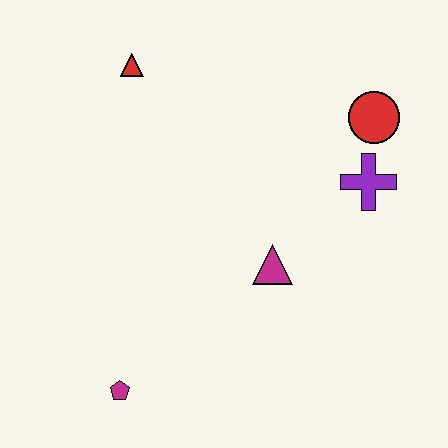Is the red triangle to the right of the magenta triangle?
No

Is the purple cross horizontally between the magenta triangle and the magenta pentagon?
No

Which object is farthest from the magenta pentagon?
The red circle is farthest from the magenta pentagon.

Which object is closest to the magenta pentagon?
The magenta triangle is closest to the magenta pentagon.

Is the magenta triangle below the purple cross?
Yes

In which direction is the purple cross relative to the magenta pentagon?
The purple cross is to the right of the magenta pentagon.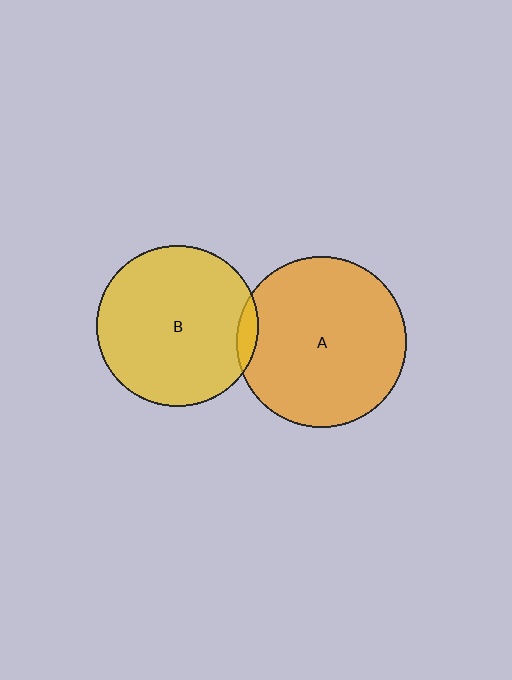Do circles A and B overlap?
Yes.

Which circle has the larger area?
Circle A (orange).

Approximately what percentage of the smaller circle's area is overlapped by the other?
Approximately 5%.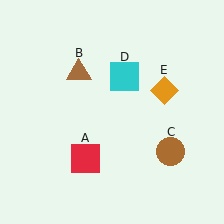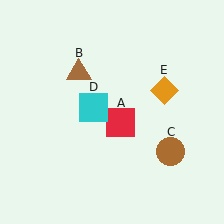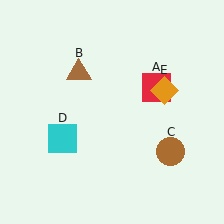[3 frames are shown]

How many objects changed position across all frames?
2 objects changed position: red square (object A), cyan square (object D).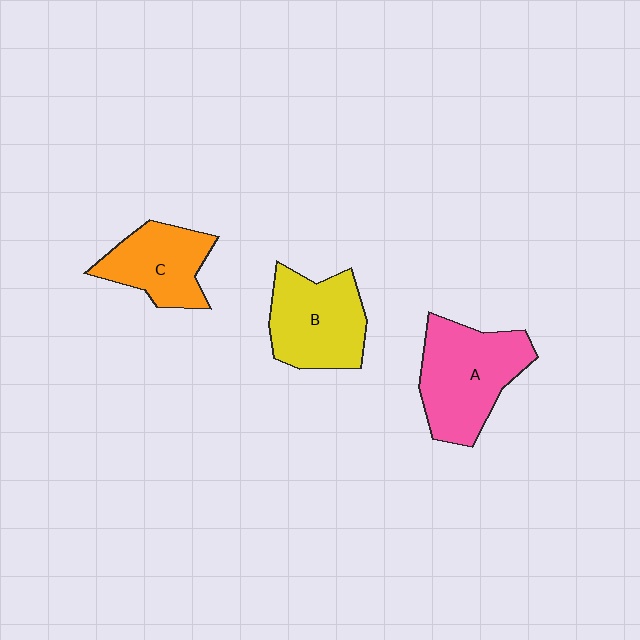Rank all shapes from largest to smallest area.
From largest to smallest: A (pink), B (yellow), C (orange).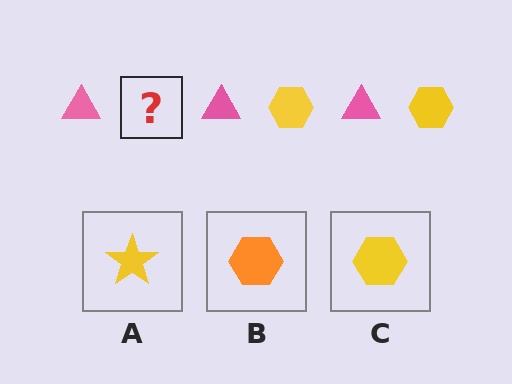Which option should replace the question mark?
Option C.